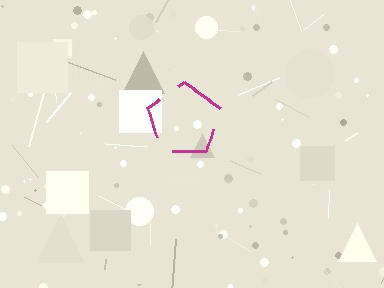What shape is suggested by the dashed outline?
The dashed outline suggests a pentagon.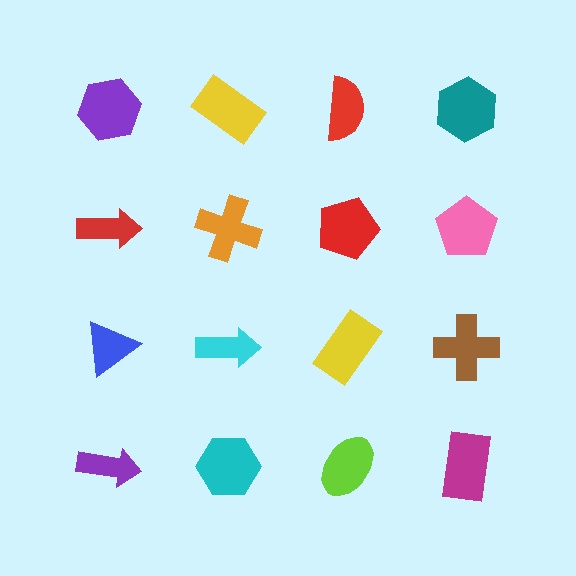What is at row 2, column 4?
A pink pentagon.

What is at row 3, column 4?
A brown cross.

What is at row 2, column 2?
An orange cross.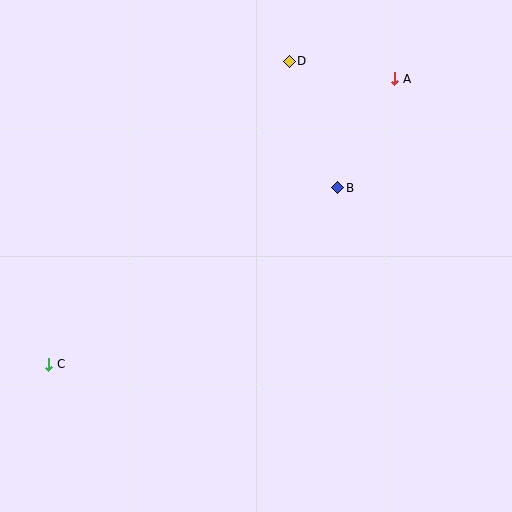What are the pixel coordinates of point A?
Point A is at (395, 79).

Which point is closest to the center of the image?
Point B at (338, 188) is closest to the center.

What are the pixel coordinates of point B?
Point B is at (338, 188).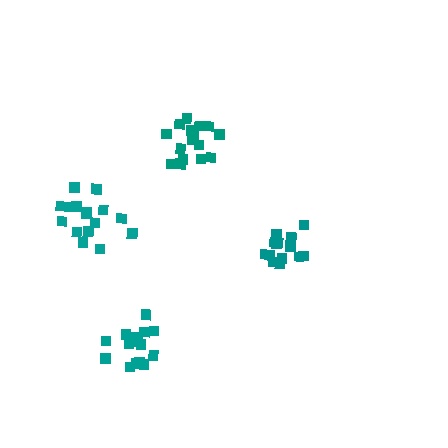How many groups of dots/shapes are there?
There are 4 groups.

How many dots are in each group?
Group 1: 17 dots, Group 2: 14 dots, Group 3: 17 dots, Group 4: 16 dots (64 total).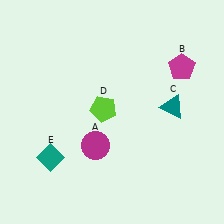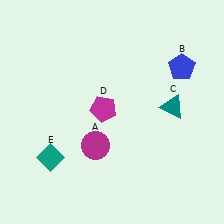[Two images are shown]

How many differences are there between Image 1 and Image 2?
There are 2 differences between the two images.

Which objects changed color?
B changed from magenta to blue. D changed from lime to magenta.